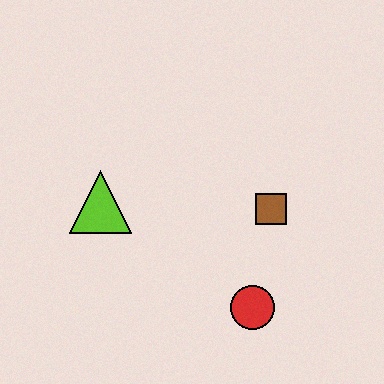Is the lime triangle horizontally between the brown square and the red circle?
No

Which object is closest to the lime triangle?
The brown square is closest to the lime triangle.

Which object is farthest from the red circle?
The lime triangle is farthest from the red circle.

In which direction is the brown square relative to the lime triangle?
The brown square is to the right of the lime triangle.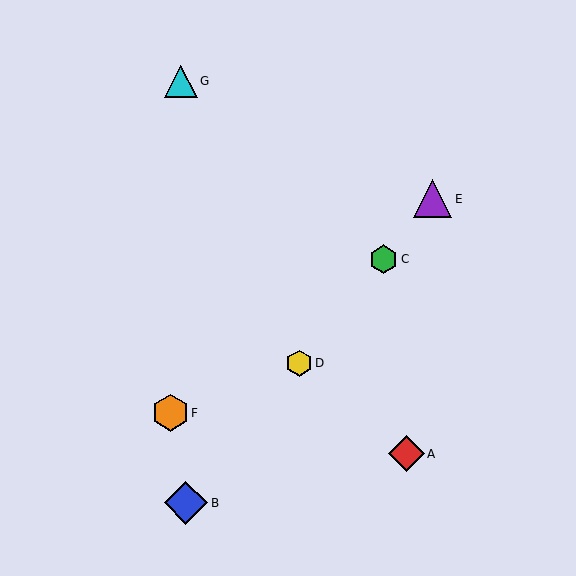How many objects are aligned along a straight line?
4 objects (B, C, D, E) are aligned along a straight line.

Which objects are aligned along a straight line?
Objects B, C, D, E are aligned along a straight line.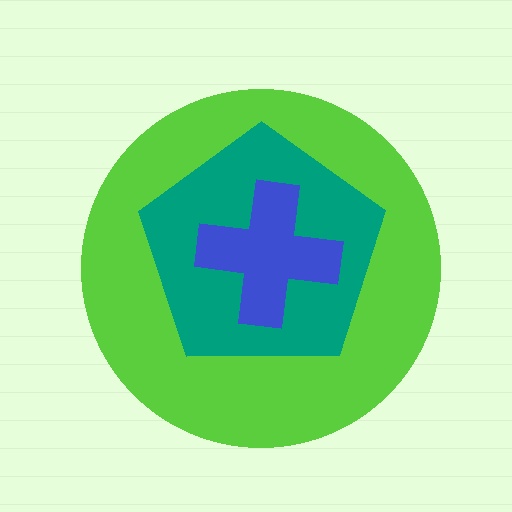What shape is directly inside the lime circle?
The teal pentagon.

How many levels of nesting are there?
3.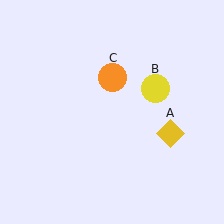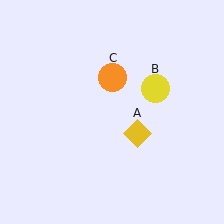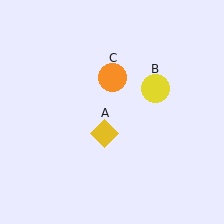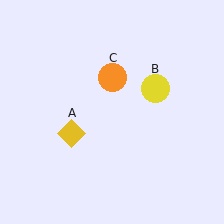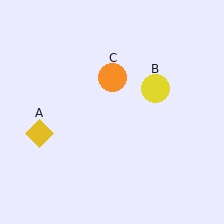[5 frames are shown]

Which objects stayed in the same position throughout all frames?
Yellow circle (object B) and orange circle (object C) remained stationary.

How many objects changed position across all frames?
1 object changed position: yellow diamond (object A).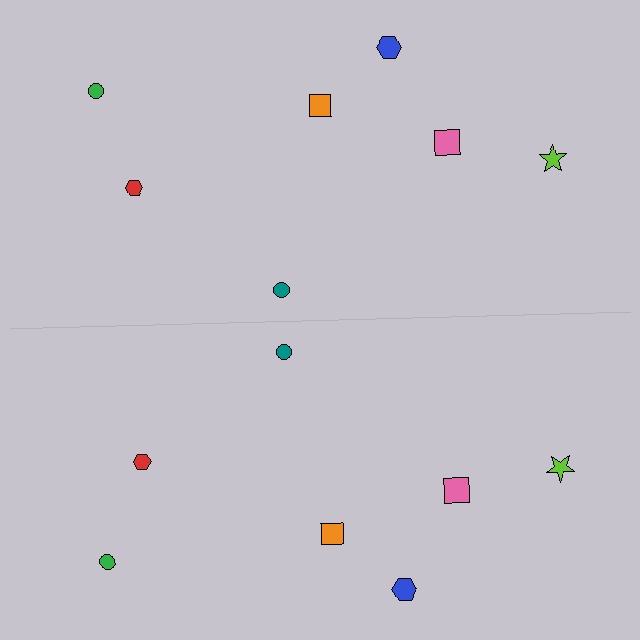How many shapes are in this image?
There are 14 shapes in this image.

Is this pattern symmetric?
Yes, this pattern has bilateral (reflection) symmetry.